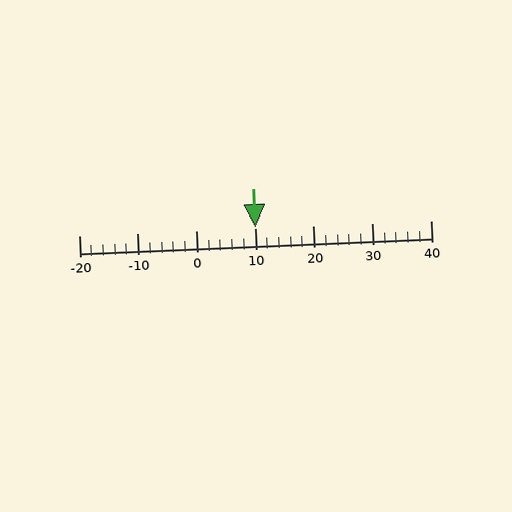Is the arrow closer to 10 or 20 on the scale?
The arrow is closer to 10.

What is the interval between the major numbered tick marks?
The major tick marks are spaced 10 units apart.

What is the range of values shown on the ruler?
The ruler shows values from -20 to 40.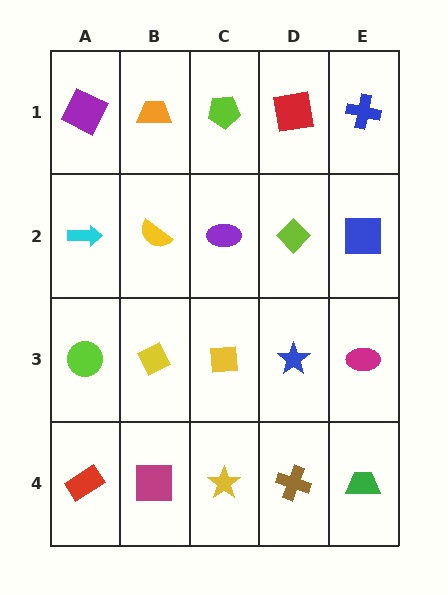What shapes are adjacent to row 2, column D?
A red square (row 1, column D), a blue star (row 3, column D), a purple ellipse (row 2, column C), a blue square (row 2, column E).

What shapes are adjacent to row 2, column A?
A purple square (row 1, column A), a lime circle (row 3, column A), a yellow semicircle (row 2, column B).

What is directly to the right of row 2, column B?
A purple ellipse.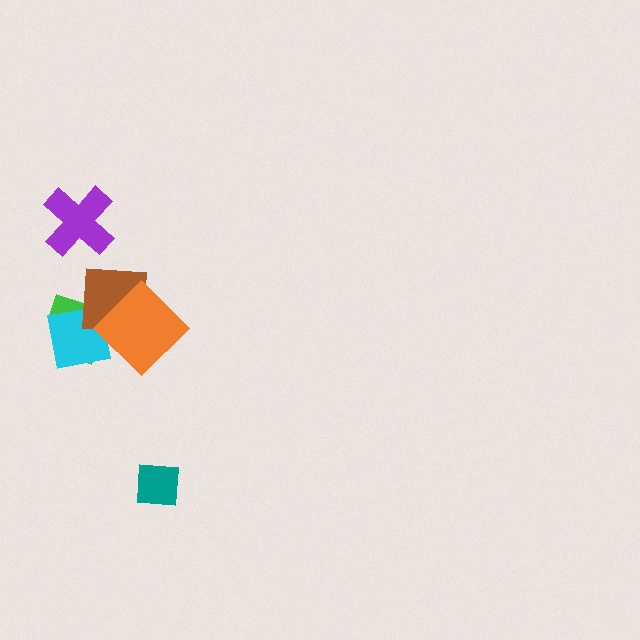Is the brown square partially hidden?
Yes, it is partially covered by another shape.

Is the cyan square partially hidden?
Yes, it is partially covered by another shape.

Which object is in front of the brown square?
The orange diamond is in front of the brown square.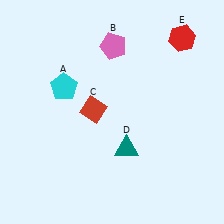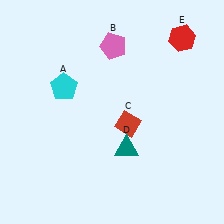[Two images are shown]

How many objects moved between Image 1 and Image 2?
1 object moved between the two images.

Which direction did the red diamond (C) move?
The red diamond (C) moved right.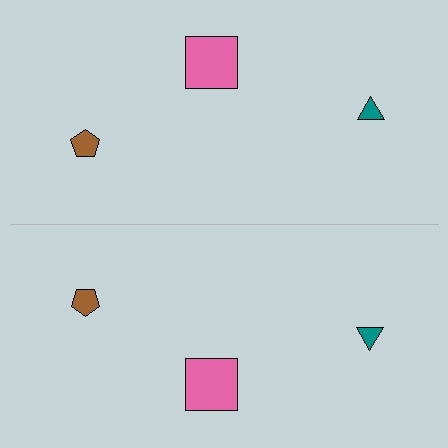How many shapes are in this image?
There are 6 shapes in this image.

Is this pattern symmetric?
Yes, this pattern has bilateral (reflection) symmetry.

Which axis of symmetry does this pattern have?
The pattern has a horizontal axis of symmetry running through the center of the image.